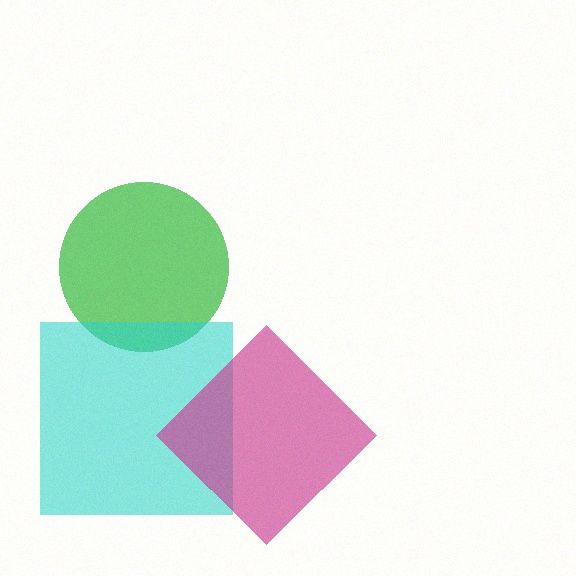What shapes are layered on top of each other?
The layered shapes are: a green circle, a cyan square, a magenta diamond.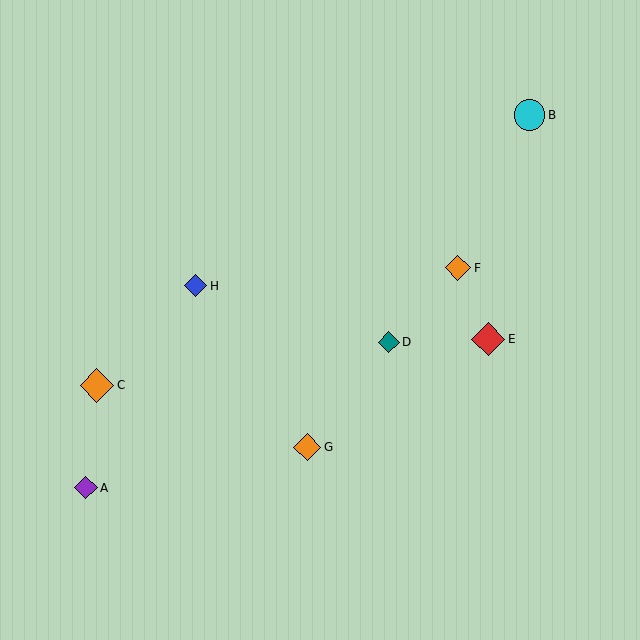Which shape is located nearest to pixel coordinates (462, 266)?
The orange diamond (labeled F) at (458, 268) is nearest to that location.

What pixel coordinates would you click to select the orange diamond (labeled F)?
Click at (458, 268) to select the orange diamond F.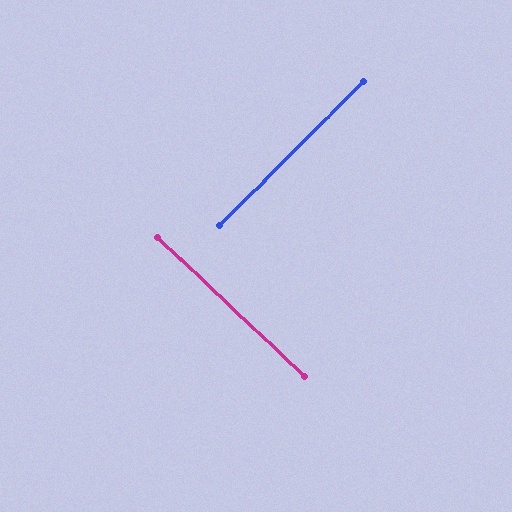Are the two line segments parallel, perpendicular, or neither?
Perpendicular — they meet at approximately 88°.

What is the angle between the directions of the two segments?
Approximately 88 degrees.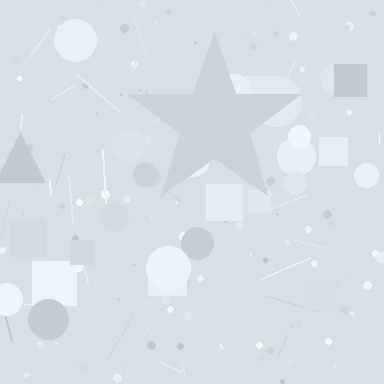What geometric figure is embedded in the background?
A star is embedded in the background.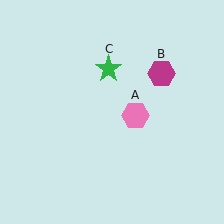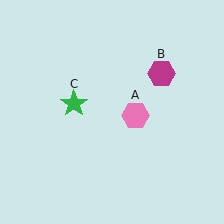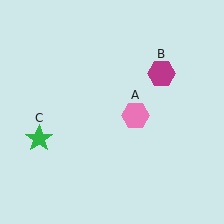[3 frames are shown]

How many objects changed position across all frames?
1 object changed position: green star (object C).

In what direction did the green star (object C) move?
The green star (object C) moved down and to the left.